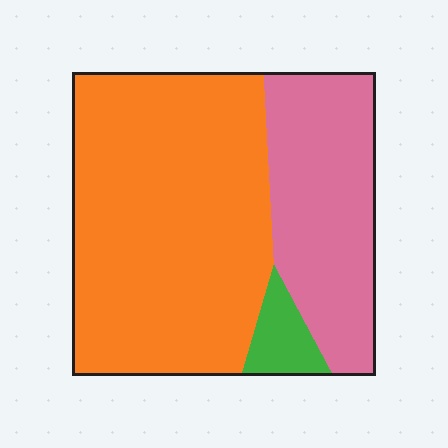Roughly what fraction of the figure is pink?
Pink takes up about one third (1/3) of the figure.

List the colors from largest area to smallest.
From largest to smallest: orange, pink, green.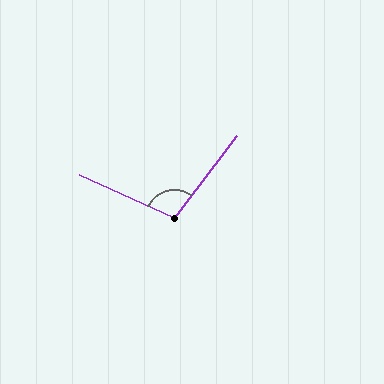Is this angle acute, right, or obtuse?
It is obtuse.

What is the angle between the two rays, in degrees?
Approximately 103 degrees.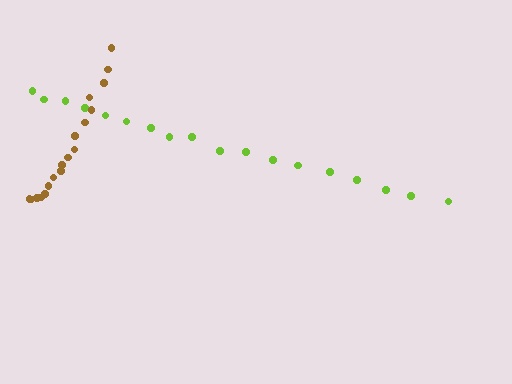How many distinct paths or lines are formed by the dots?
There are 2 distinct paths.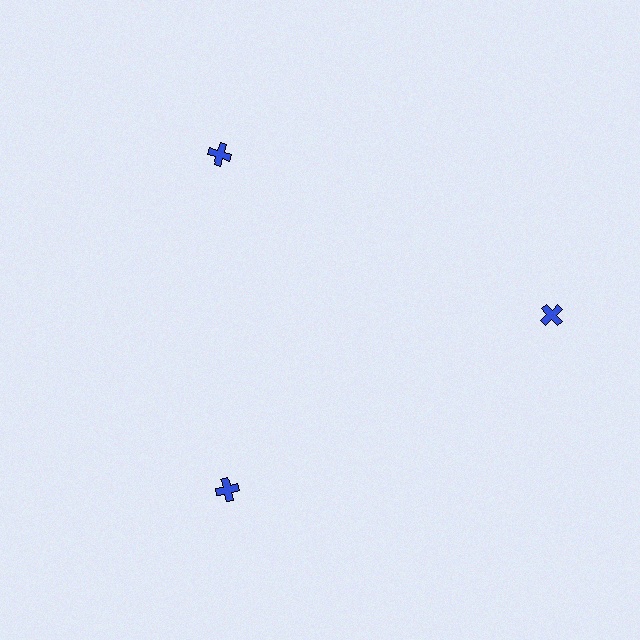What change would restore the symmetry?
The symmetry would be restored by moving it inward, back onto the ring so that all 3 crosses sit at equal angles and equal distance from the center.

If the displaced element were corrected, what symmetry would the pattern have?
It would have 3-fold rotational symmetry — the pattern would map onto itself every 120 degrees.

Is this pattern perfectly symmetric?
No. The 3 blue crosses are arranged in a ring, but one element near the 3 o'clock position is pushed outward from the center, breaking the 3-fold rotational symmetry.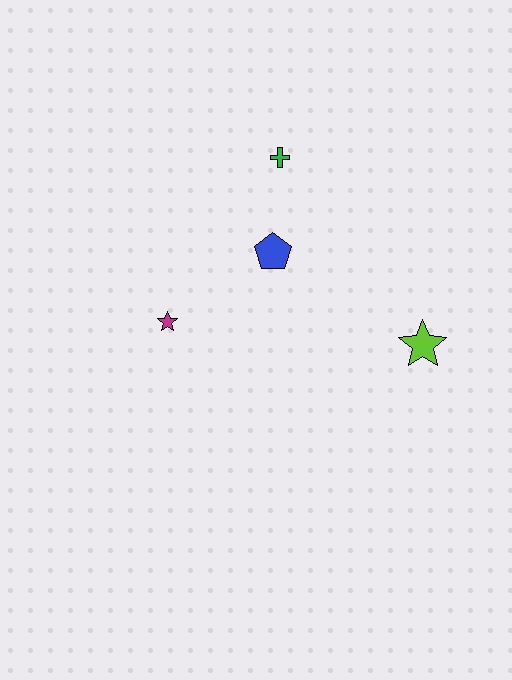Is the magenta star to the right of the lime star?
No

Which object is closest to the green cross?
The blue pentagon is closest to the green cross.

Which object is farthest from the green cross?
The lime star is farthest from the green cross.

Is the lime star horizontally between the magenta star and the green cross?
No